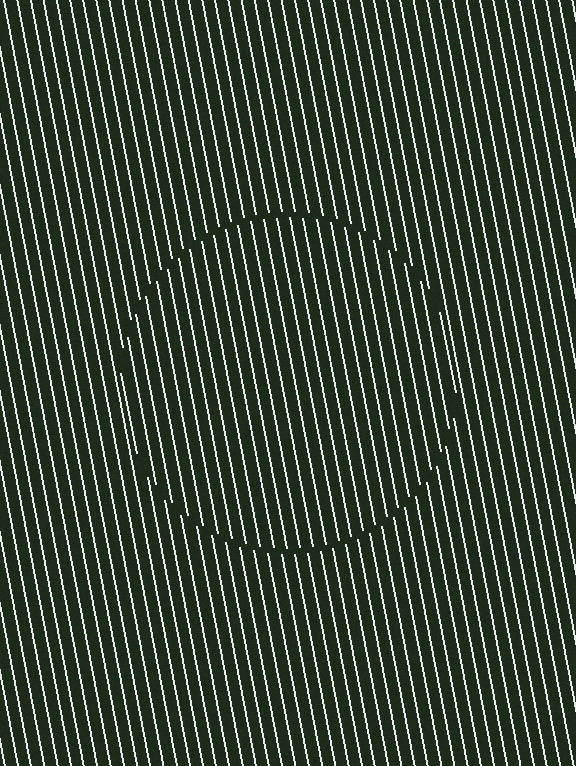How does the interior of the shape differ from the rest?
The interior of the shape contains the same grating, shifted by half a period — the contour is defined by the phase discontinuity where line-ends from the inner and outer gratings abut.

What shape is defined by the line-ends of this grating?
An illusory circle. The interior of the shape contains the same grating, shifted by half a period — the contour is defined by the phase discontinuity where line-ends from the inner and outer gratings abut.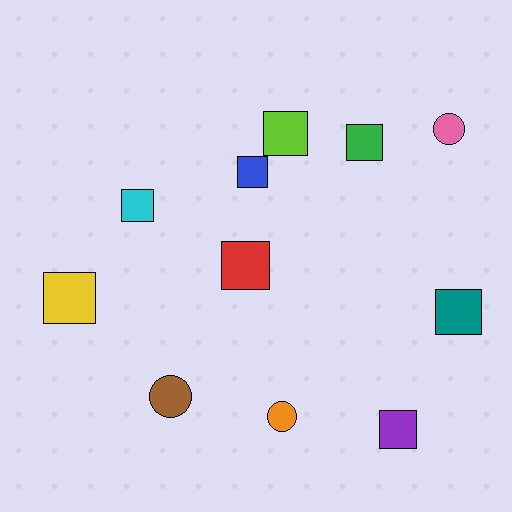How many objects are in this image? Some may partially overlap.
There are 11 objects.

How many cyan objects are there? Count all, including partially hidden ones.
There is 1 cyan object.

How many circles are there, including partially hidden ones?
There are 3 circles.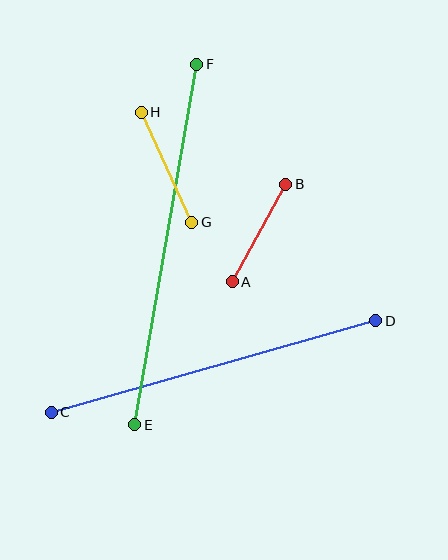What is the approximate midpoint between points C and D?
The midpoint is at approximately (214, 366) pixels.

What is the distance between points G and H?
The distance is approximately 121 pixels.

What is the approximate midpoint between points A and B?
The midpoint is at approximately (259, 233) pixels.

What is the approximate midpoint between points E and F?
The midpoint is at approximately (166, 244) pixels.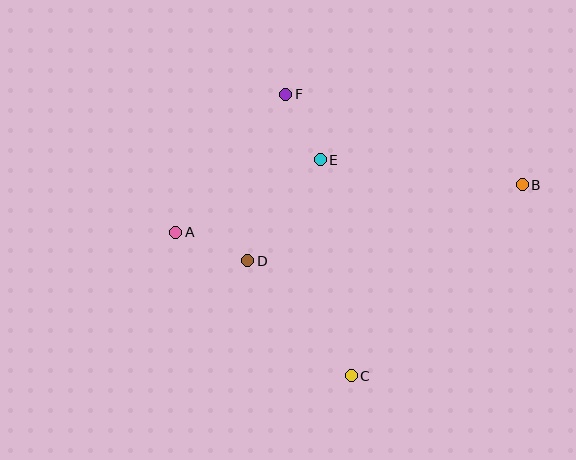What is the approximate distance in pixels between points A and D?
The distance between A and D is approximately 77 pixels.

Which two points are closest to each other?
Points E and F are closest to each other.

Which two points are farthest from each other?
Points A and B are farthest from each other.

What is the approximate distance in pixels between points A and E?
The distance between A and E is approximately 161 pixels.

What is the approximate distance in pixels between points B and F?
The distance between B and F is approximately 254 pixels.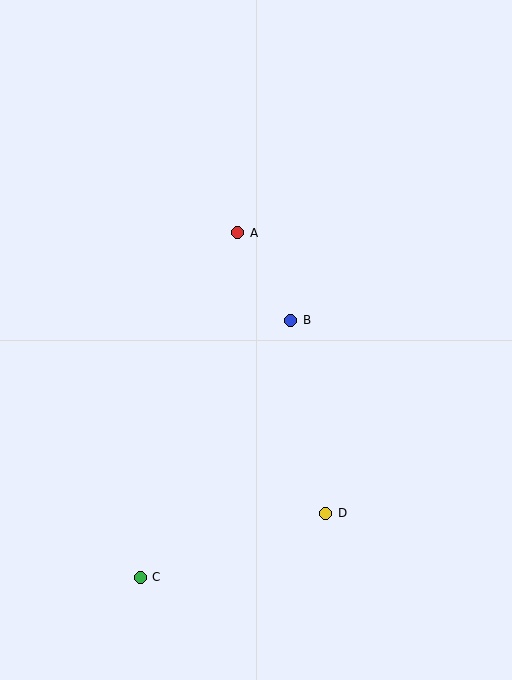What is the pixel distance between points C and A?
The distance between C and A is 358 pixels.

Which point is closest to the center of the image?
Point B at (291, 320) is closest to the center.